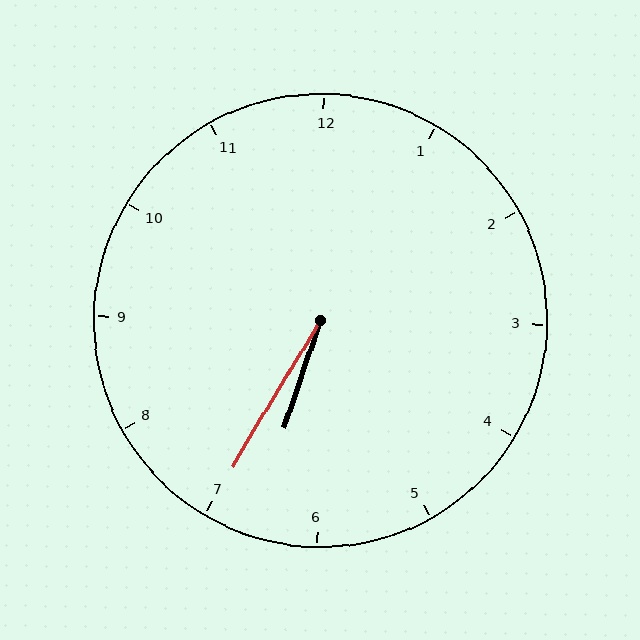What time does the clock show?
6:35.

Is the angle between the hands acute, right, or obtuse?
It is acute.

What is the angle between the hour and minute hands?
Approximately 12 degrees.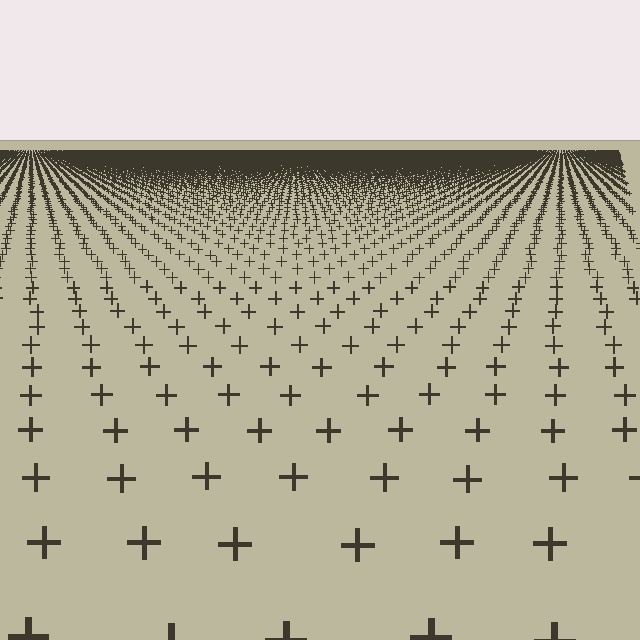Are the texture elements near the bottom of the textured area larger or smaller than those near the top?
Larger. Near the bottom, elements are closer to the viewer and appear at a bigger on-screen size.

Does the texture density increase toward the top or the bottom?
Density increases toward the top.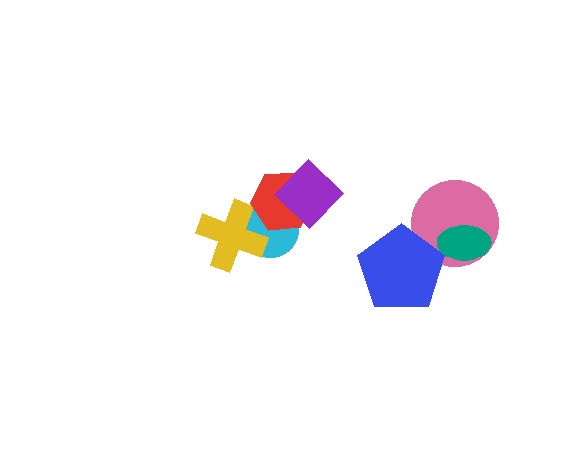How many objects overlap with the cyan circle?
3 objects overlap with the cyan circle.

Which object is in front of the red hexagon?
The purple diamond is in front of the red hexagon.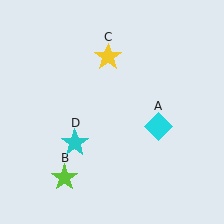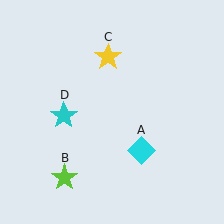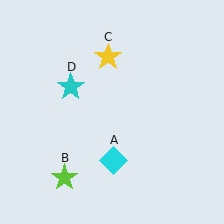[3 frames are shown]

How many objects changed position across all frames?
2 objects changed position: cyan diamond (object A), cyan star (object D).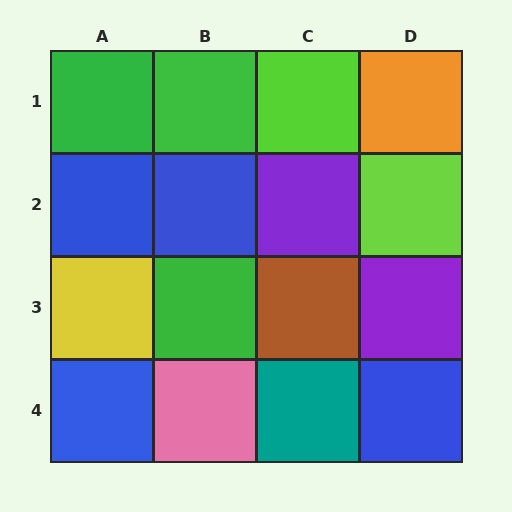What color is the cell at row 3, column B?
Green.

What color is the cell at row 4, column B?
Pink.